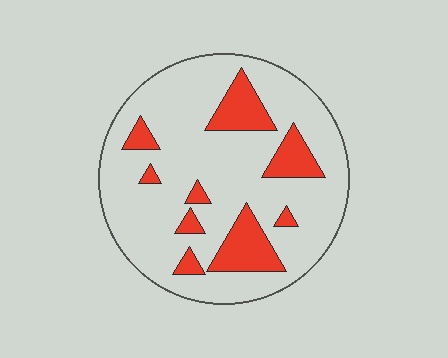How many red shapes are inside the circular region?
9.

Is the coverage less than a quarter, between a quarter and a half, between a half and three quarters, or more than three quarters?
Less than a quarter.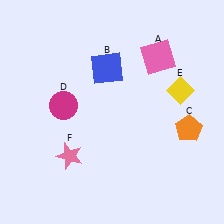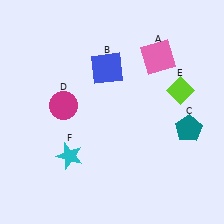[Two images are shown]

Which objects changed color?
C changed from orange to teal. E changed from yellow to lime. F changed from pink to cyan.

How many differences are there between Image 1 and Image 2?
There are 3 differences between the two images.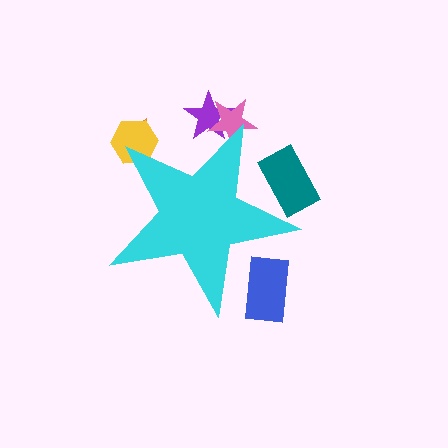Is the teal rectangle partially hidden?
Yes, the teal rectangle is partially hidden behind the cyan star.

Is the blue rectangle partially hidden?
Yes, the blue rectangle is partially hidden behind the cyan star.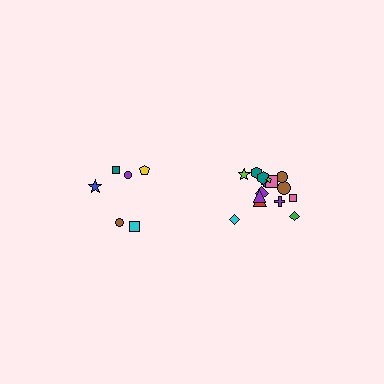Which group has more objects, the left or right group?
The right group.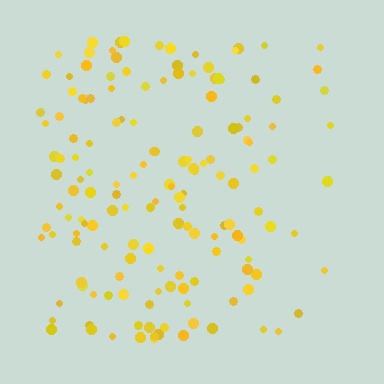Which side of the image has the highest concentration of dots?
The left.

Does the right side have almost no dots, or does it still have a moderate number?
Still a moderate number, just noticeably fewer than the left.